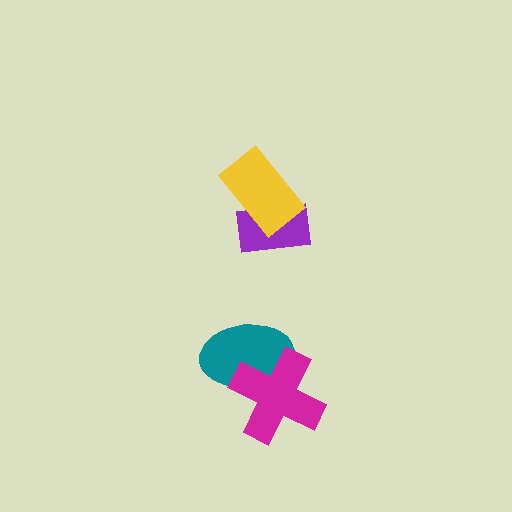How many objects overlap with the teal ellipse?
1 object overlaps with the teal ellipse.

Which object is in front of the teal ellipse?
The magenta cross is in front of the teal ellipse.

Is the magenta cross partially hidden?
No, no other shape covers it.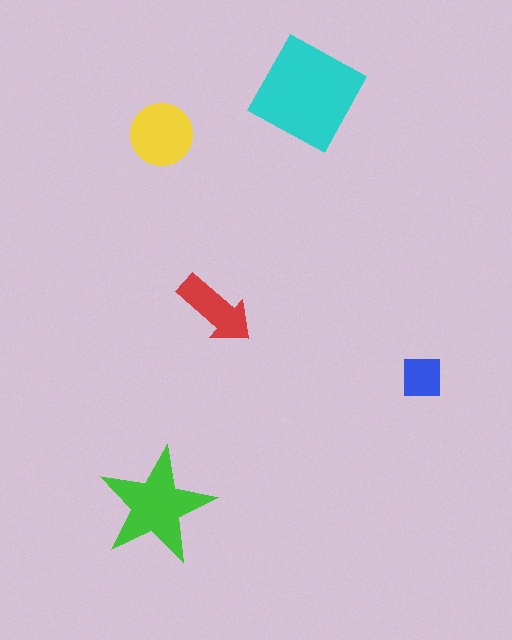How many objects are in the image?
There are 5 objects in the image.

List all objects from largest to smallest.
The cyan diamond, the green star, the yellow circle, the red arrow, the blue square.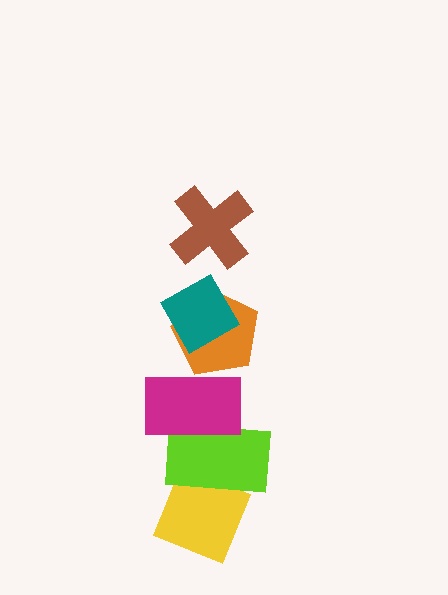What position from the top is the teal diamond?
The teal diamond is 2nd from the top.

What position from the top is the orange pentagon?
The orange pentagon is 3rd from the top.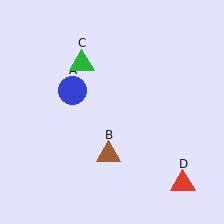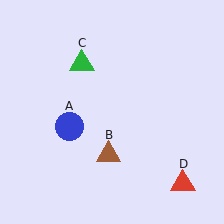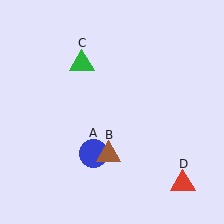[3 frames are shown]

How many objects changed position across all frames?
1 object changed position: blue circle (object A).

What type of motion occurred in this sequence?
The blue circle (object A) rotated counterclockwise around the center of the scene.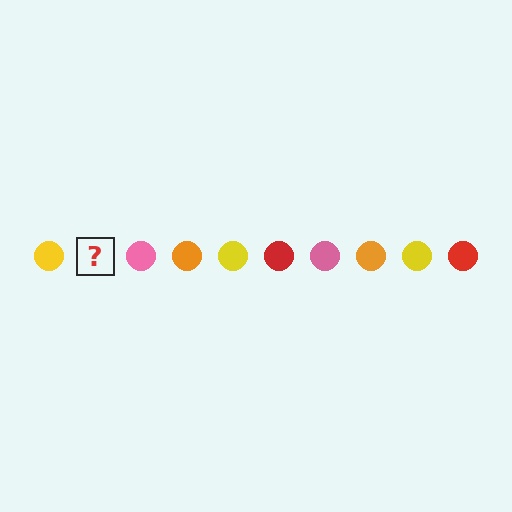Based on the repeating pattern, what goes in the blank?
The blank should be a red circle.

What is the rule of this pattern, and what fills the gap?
The rule is that the pattern cycles through yellow, red, pink, orange circles. The gap should be filled with a red circle.